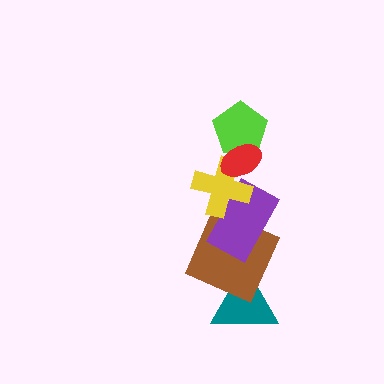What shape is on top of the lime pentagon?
The red ellipse is on top of the lime pentagon.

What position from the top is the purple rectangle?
The purple rectangle is 4th from the top.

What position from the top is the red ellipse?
The red ellipse is 1st from the top.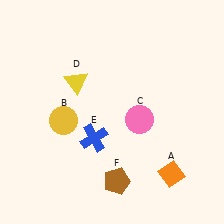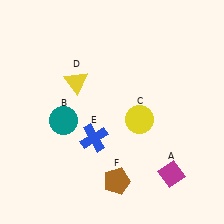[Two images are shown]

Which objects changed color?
A changed from orange to magenta. B changed from yellow to teal. C changed from pink to yellow.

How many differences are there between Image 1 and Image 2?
There are 3 differences between the two images.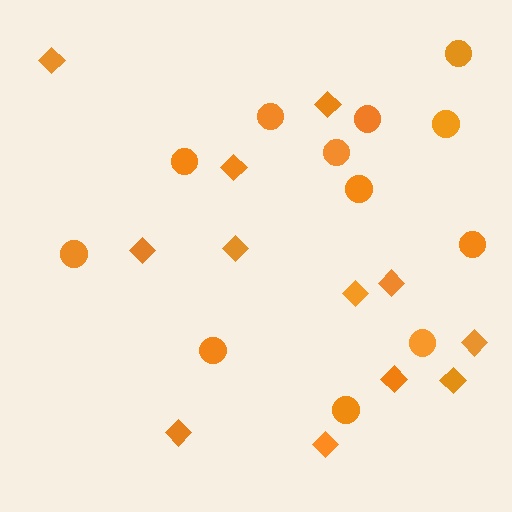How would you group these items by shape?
There are 2 groups: one group of diamonds (12) and one group of circles (12).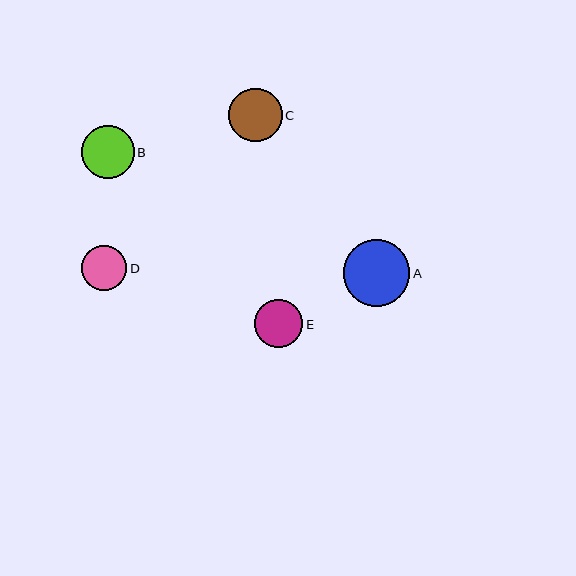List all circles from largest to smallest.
From largest to smallest: A, C, B, E, D.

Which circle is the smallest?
Circle D is the smallest with a size of approximately 45 pixels.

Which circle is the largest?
Circle A is the largest with a size of approximately 67 pixels.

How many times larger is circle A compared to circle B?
Circle A is approximately 1.3 times the size of circle B.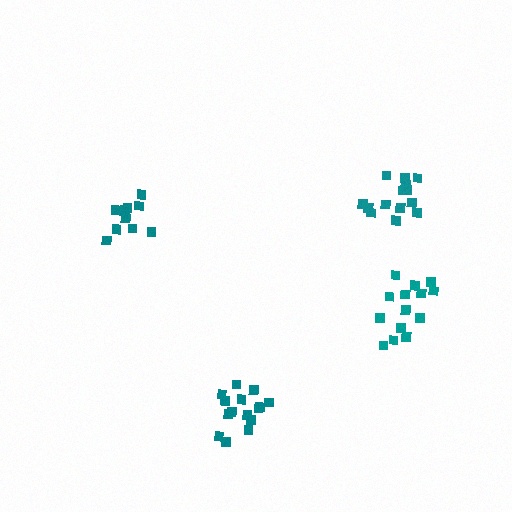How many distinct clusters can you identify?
There are 4 distinct clusters.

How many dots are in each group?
Group 1: 14 dots, Group 2: 10 dots, Group 3: 14 dots, Group 4: 15 dots (53 total).